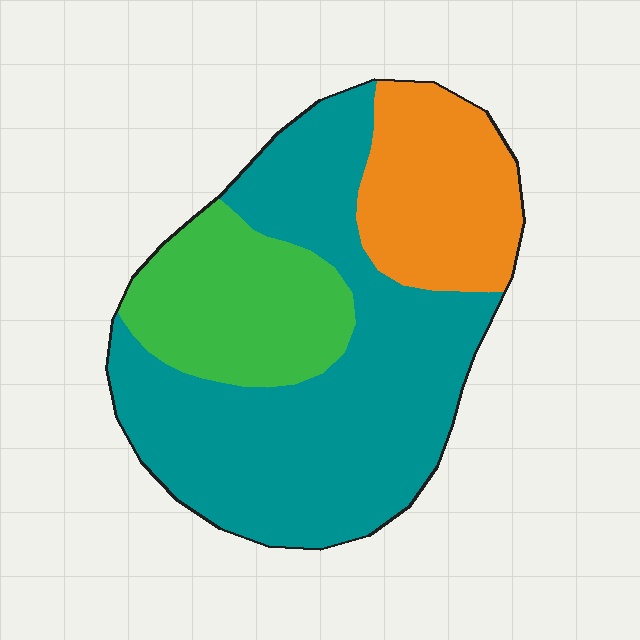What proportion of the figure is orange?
Orange covers 21% of the figure.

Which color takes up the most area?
Teal, at roughly 55%.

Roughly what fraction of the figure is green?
Green covers around 20% of the figure.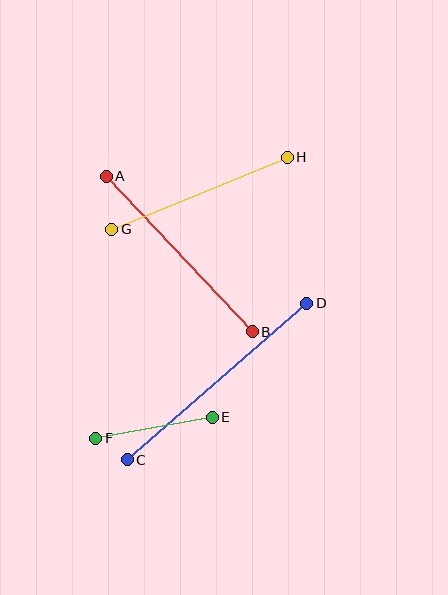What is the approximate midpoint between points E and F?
The midpoint is at approximately (154, 428) pixels.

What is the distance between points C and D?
The distance is approximately 238 pixels.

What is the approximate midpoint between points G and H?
The midpoint is at approximately (199, 193) pixels.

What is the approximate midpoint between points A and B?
The midpoint is at approximately (179, 254) pixels.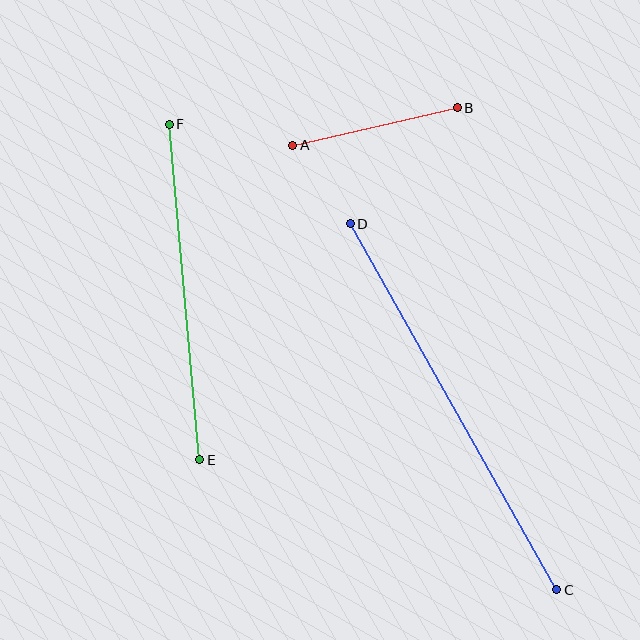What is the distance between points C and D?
The distance is approximately 420 pixels.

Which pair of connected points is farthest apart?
Points C and D are farthest apart.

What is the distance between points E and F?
The distance is approximately 337 pixels.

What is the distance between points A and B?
The distance is approximately 169 pixels.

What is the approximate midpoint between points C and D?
The midpoint is at approximately (453, 407) pixels.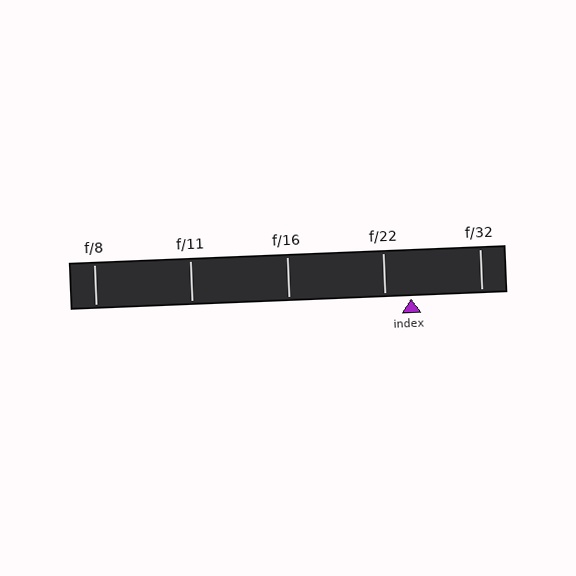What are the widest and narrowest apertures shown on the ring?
The widest aperture shown is f/8 and the narrowest is f/32.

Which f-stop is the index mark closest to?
The index mark is closest to f/22.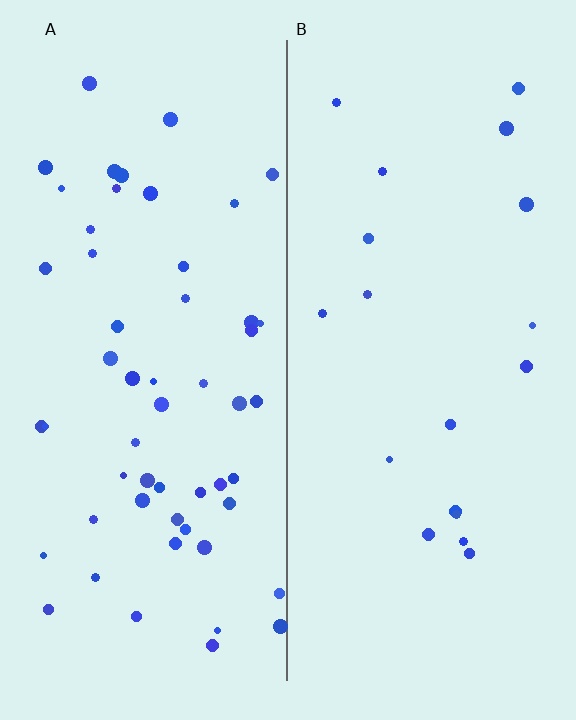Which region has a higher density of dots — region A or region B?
A (the left).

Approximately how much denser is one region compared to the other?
Approximately 3.0× — region A over region B.